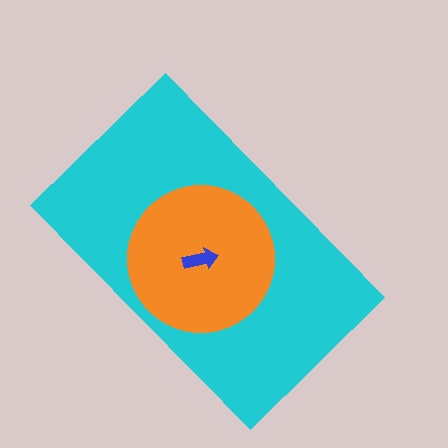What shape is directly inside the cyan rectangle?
The orange circle.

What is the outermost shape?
The cyan rectangle.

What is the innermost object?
The blue arrow.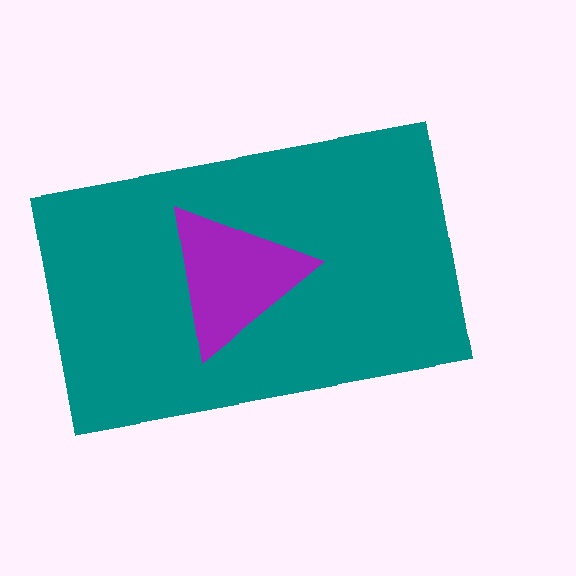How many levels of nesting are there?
2.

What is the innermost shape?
The purple triangle.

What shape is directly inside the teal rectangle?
The purple triangle.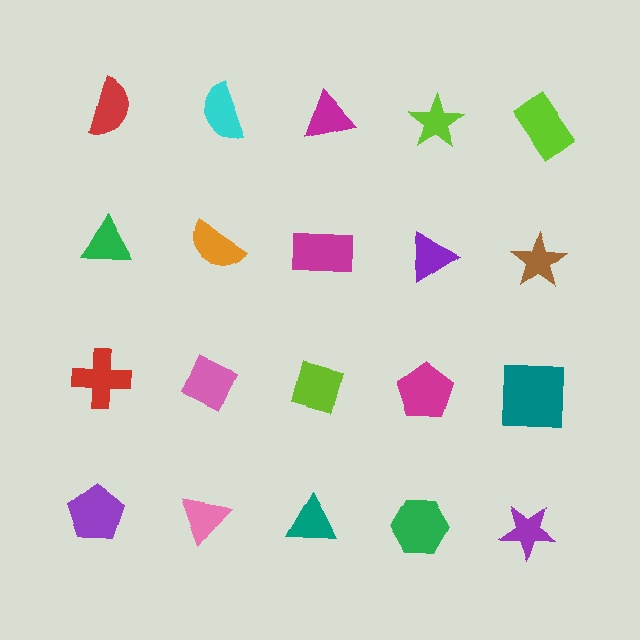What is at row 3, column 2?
A pink diamond.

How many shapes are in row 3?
5 shapes.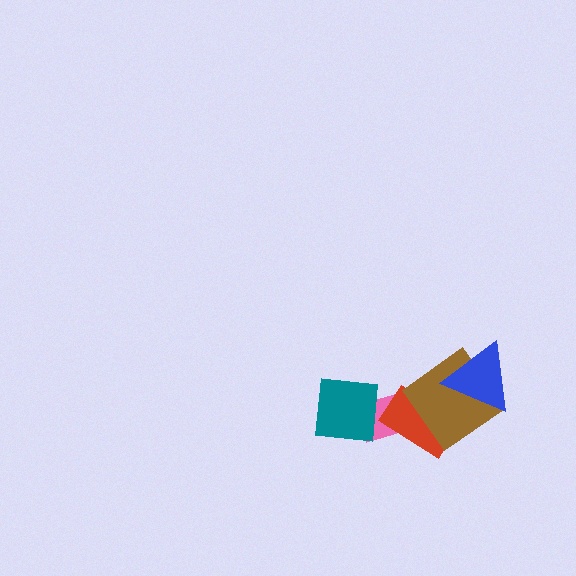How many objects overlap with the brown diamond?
2 objects overlap with the brown diamond.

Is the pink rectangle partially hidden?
Yes, it is partially covered by another shape.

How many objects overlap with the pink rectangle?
2 objects overlap with the pink rectangle.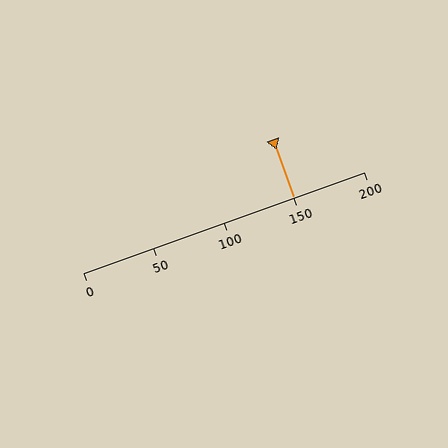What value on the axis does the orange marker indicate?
The marker indicates approximately 150.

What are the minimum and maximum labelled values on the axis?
The axis runs from 0 to 200.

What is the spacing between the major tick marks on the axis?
The major ticks are spaced 50 apart.